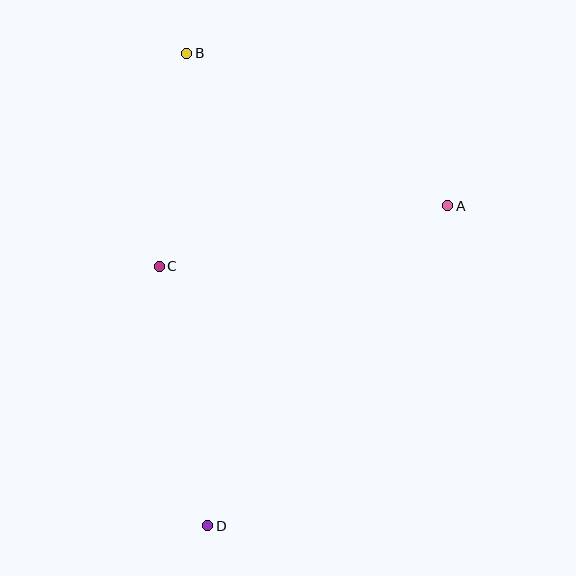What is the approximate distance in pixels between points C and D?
The distance between C and D is approximately 264 pixels.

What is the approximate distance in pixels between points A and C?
The distance between A and C is approximately 295 pixels.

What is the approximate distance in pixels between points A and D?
The distance between A and D is approximately 400 pixels.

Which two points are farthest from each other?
Points B and D are farthest from each other.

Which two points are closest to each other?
Points B and C are closest to each other.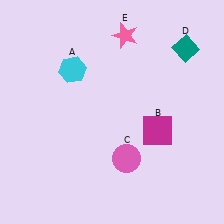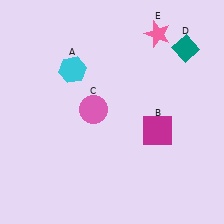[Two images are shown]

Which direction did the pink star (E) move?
The pink star (E) moved right.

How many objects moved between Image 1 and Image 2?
2 objects moved between the two images.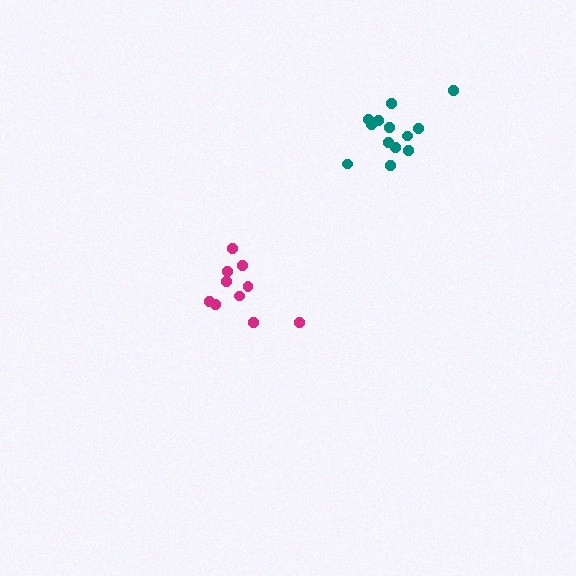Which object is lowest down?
The magenta cluster is bottommost.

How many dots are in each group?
Group 1: 10 dots, Group 2: 13 dots (23 total).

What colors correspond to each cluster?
The clusters are colored: magenta, teal.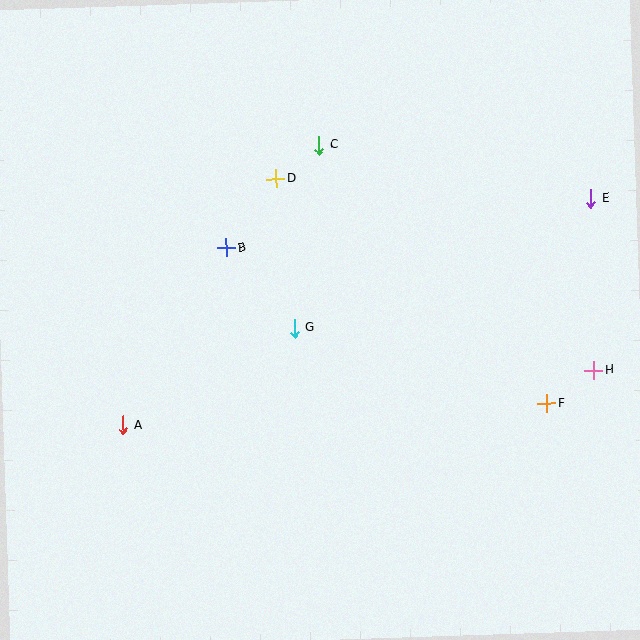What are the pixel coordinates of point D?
Point D is at (276, 179).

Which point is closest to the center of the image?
Point G at (294, 328) is closest to the center.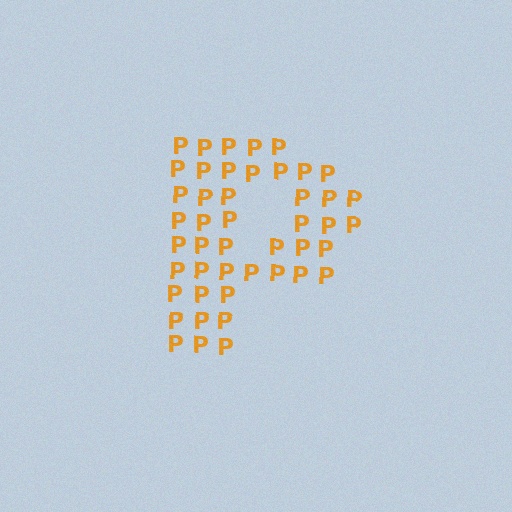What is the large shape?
The large shape is the letter P.